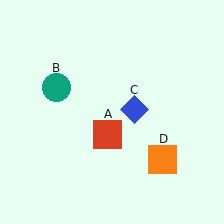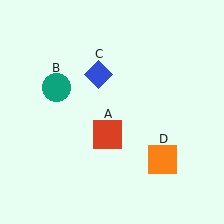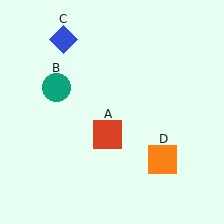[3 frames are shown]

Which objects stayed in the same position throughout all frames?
Red square (object A) and teal circle (object B) and orange square (object D) remained stationary.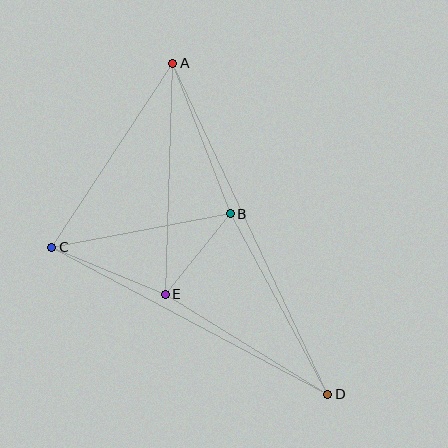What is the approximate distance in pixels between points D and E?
The distance between D and E is approximately 190 pixels.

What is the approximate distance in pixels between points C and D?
The distance between C and D is approximately 313 pixels.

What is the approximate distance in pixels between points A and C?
The distance between A and C is approximately 220 pixels.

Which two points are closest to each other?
Points B and E are closest to each other.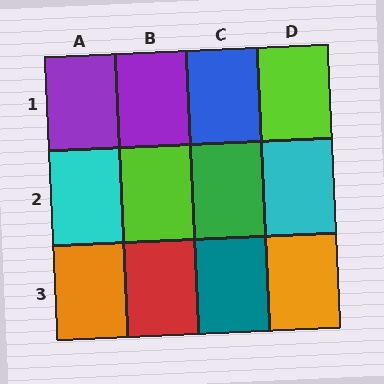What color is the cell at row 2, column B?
Lime.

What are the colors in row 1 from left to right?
Purple, purple, blue, lime.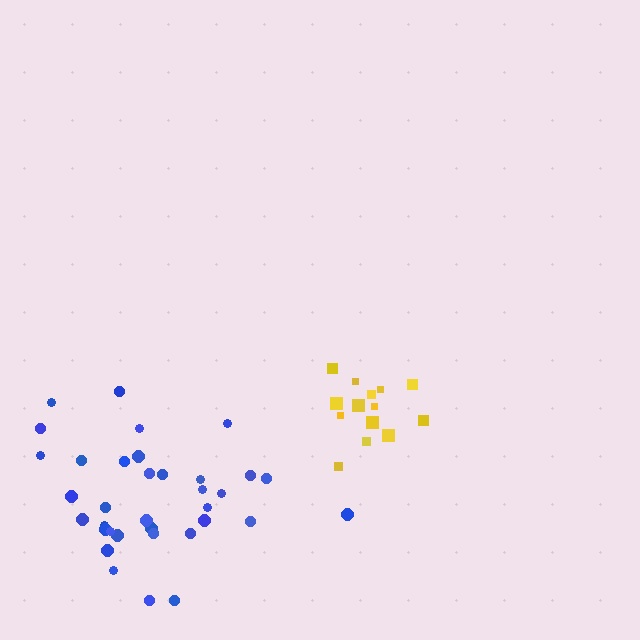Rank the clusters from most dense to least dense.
yellow, blue.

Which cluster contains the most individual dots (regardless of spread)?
Blue (35).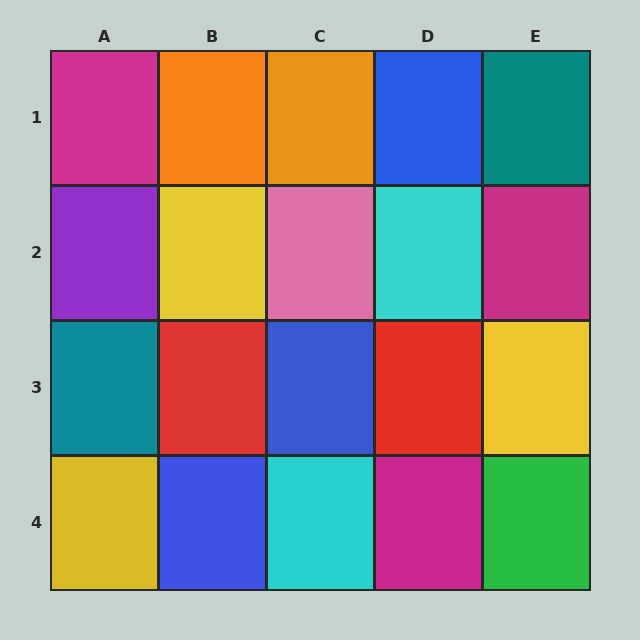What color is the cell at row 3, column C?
Blue.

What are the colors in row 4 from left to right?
Yellow, blue, cyan, magenta, green.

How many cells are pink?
1 cell is pink.